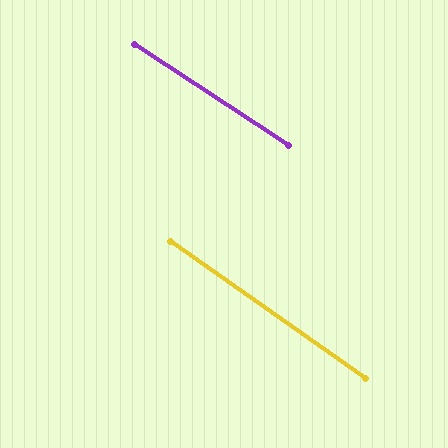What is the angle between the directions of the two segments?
Approximately 2 degrees.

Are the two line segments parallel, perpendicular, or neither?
Parallel — their directions differ by only 1.6°.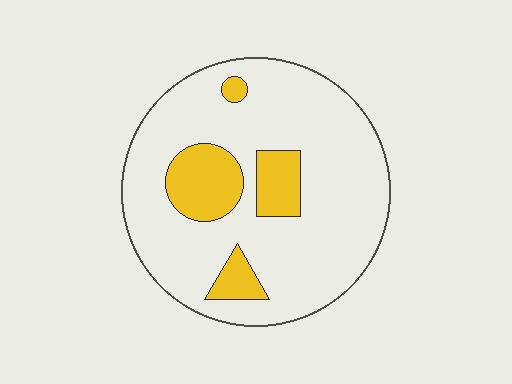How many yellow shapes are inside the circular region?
4.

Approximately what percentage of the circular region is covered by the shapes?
Approximately 20%.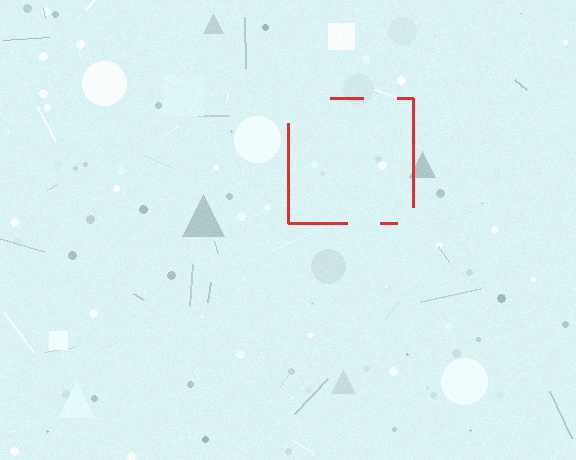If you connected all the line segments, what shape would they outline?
They would outline a square.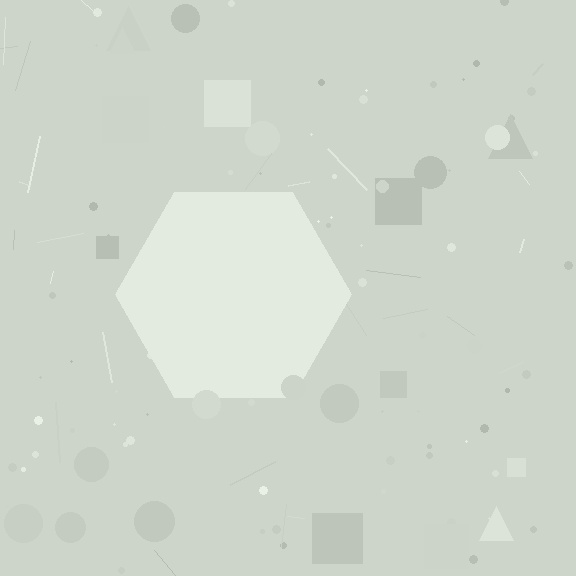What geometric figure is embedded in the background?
A hexagon is embedded in the background.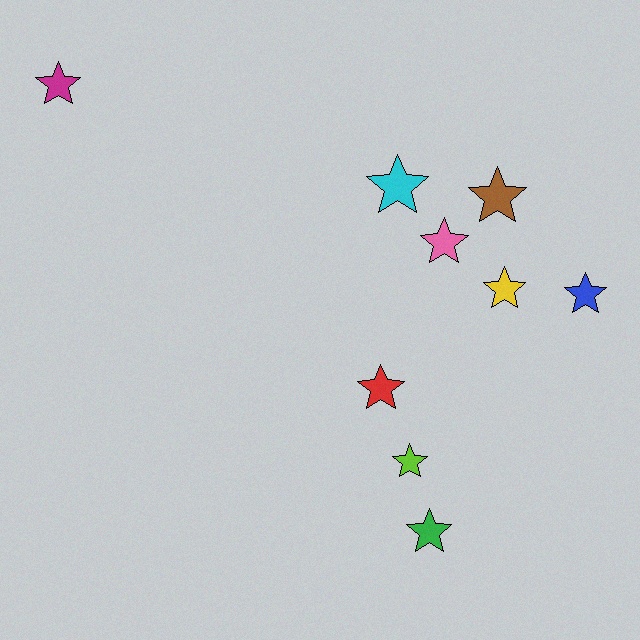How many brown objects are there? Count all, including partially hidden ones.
There is 1 brown object.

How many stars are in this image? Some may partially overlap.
There are 9 stars.